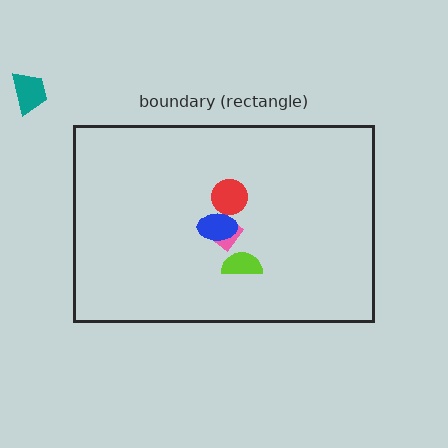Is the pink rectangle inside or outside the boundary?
Inside.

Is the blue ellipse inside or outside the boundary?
Inside.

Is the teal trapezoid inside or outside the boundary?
Outside.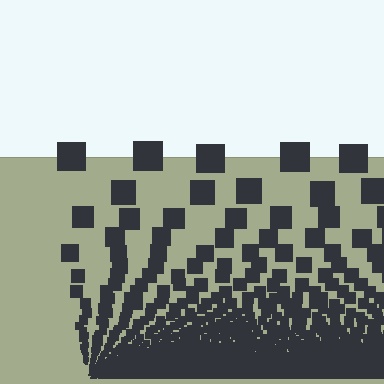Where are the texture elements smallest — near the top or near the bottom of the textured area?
Near the bottom.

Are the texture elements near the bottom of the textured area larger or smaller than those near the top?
Smaller. The gradient is inverted — elements near the bottom are smaller and denser.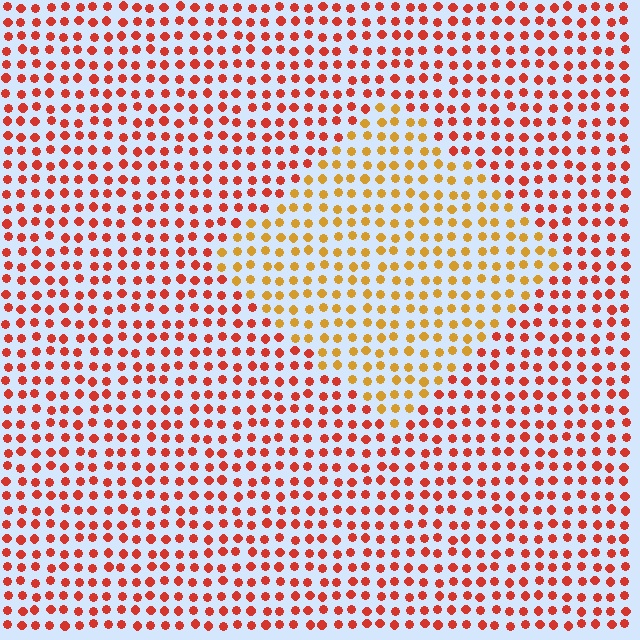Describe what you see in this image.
The image is filled with small red elements in a uniform arrangement. A diamond-shaped region is visible where the elements are tinted to a slightly different hue, forming a subtle color boundary.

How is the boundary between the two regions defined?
The boundary is defined purely by a slight shift in hue (about 37 degrees). Spacing, size, and orientation are identical on both sides.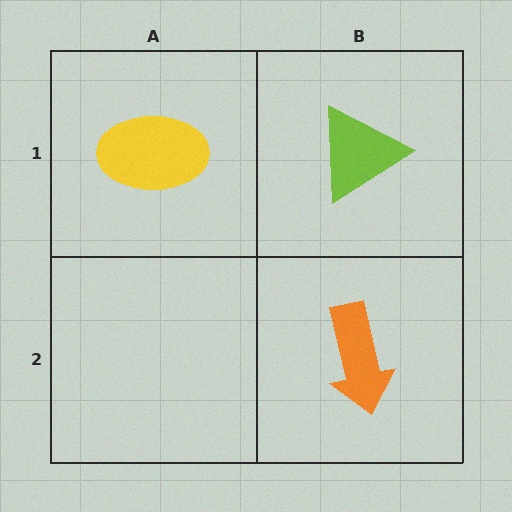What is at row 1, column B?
A lime triangle.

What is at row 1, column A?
A yellow ellipse.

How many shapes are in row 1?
2 shapes.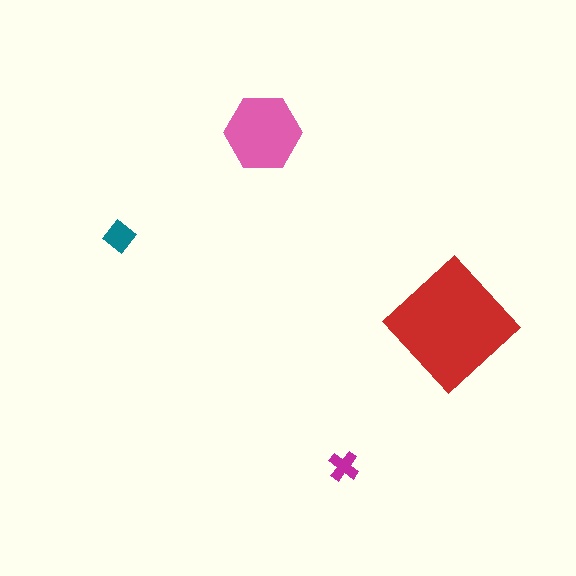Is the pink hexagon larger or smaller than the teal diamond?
Larger.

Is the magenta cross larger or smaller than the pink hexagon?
Smaller.